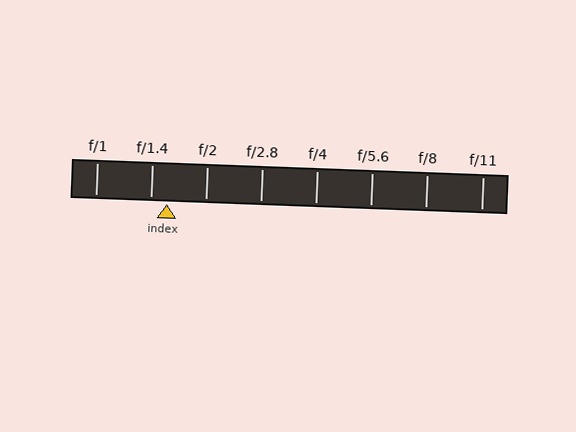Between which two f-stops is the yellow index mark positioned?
The index mark is between f/1.4 and f/2.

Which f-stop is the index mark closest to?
The index mark is closest to f/1.4.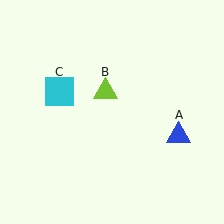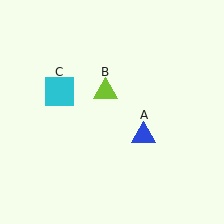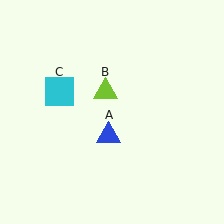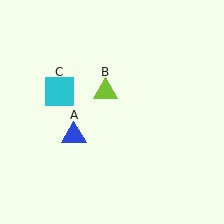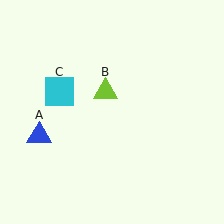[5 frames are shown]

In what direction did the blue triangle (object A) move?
The blue triangle (object A) moved left.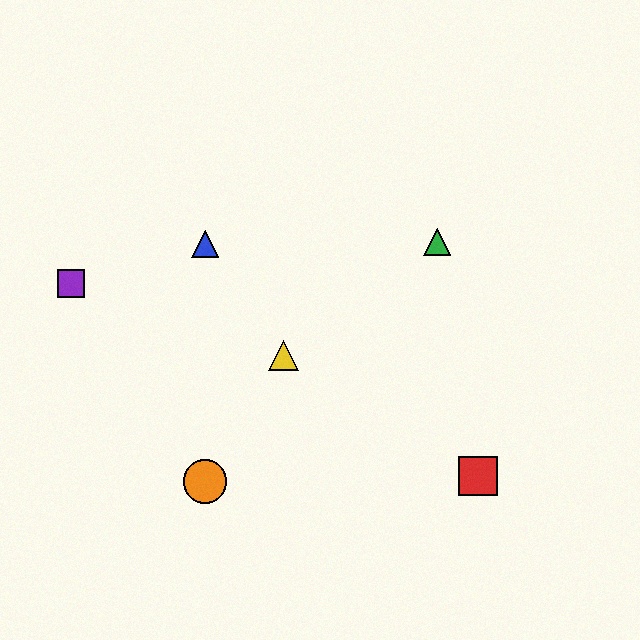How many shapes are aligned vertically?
2 shapes (the blue triangle, the orange circle) are aligned vertically.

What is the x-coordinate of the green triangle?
The green triangle is at x≈437.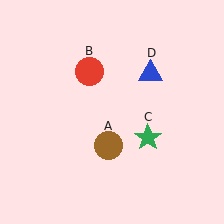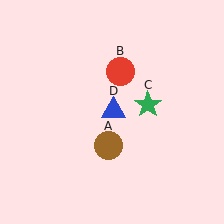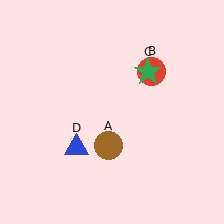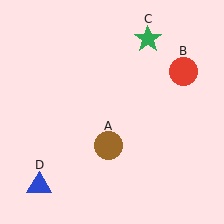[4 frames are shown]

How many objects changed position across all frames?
3 objects changed position: red circle (object B), green star (object C), blue triangle (object D).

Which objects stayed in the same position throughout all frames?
Brown circle (object A) remained stationary.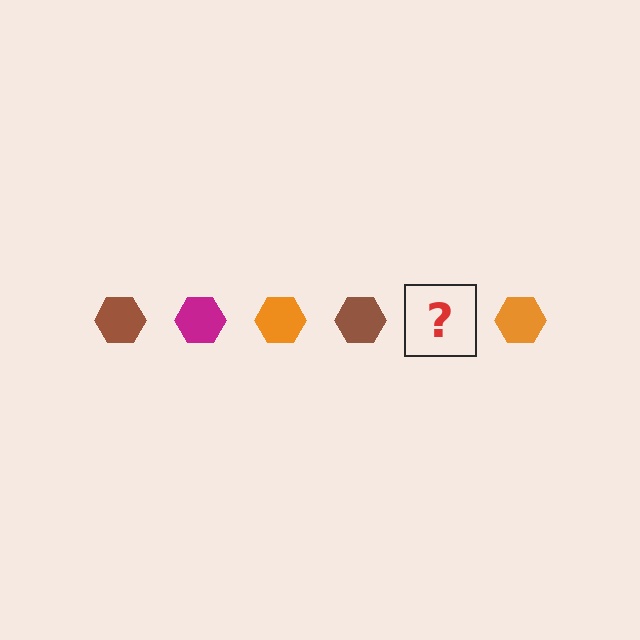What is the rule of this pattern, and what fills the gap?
The rule is that the pattern cycles through brown, magenta, orange hexagons. The gap should be filled with a magenta hexagon.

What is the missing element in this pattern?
The missing element is a magenta hexagon.